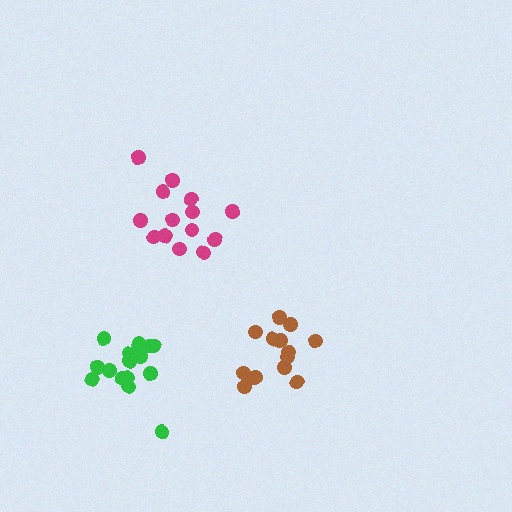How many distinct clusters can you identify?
There are 3 distinct clusters.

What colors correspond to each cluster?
The clusters are colored: magenta, brown, green.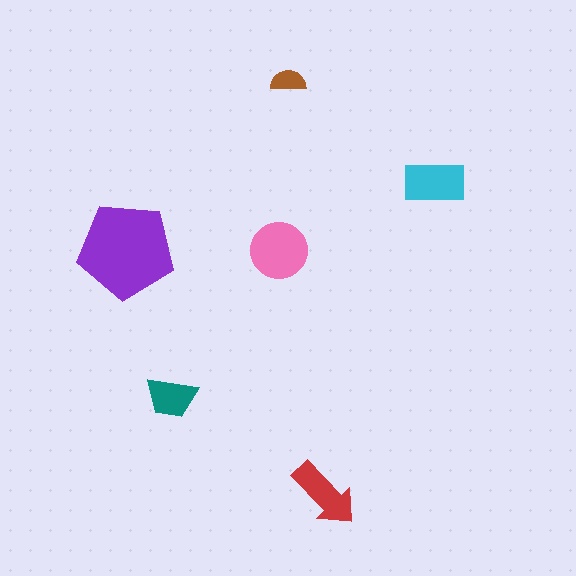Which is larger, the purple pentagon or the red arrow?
The purple pentagon.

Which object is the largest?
The purple pentagon.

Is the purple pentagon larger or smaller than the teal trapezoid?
Larger.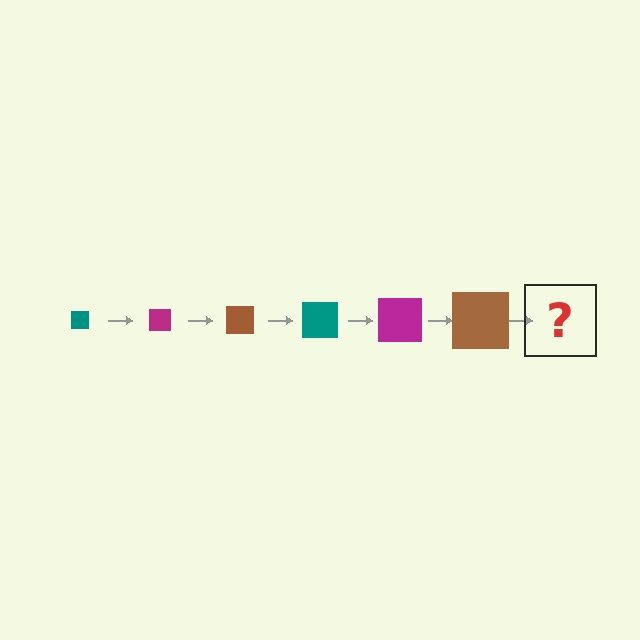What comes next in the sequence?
The next element should be a teal square, larger than the previous one.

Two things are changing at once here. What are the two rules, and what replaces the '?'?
The two rules are that the square grows larger each step and the color cycles through teal, magenta, and brown. The '?' should be a teal square, larger than the previous one.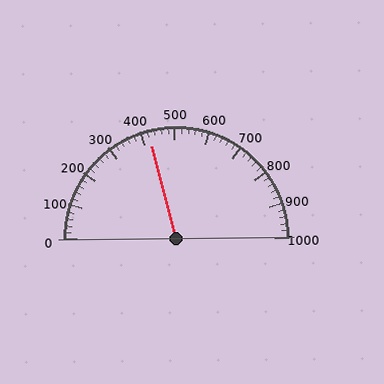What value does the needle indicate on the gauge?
The needle indicates approximately 420.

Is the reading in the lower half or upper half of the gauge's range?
The reading is in the lower half of the range (0 to 1000).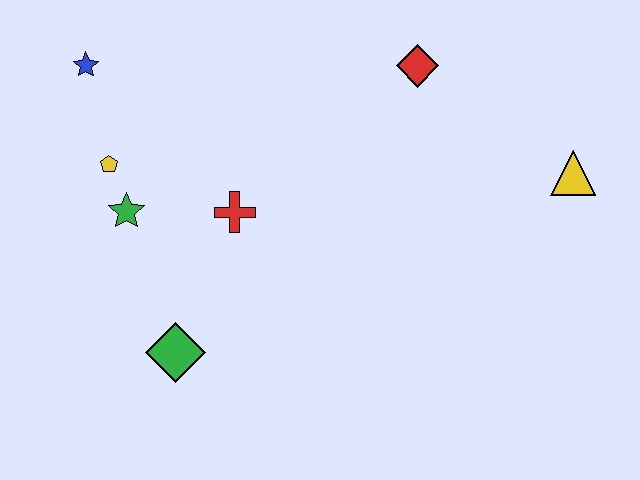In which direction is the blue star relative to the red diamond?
The blue star is to the left of the red diamond.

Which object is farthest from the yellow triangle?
The blue star is farthest from the yellow triangle.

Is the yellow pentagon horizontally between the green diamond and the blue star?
Yes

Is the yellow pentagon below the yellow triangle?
No